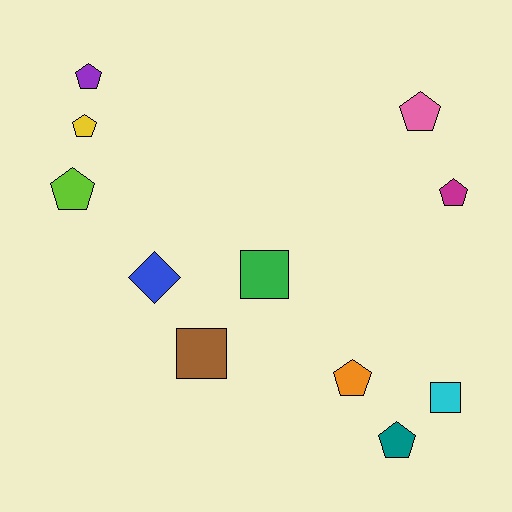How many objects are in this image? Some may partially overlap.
There are 11 objects.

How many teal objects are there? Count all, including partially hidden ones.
There is 1 teal object.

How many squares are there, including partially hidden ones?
There are 3 squares.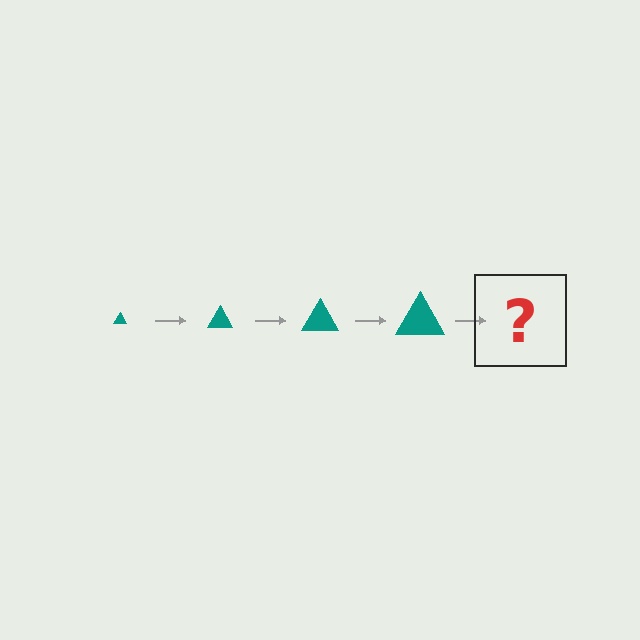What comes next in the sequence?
The next element should be a teal triangle, larger than the previous one.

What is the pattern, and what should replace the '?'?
The pattern is that the triangle gets progressively larger each step. The '?' should be a teal triangle, larger than the previous one.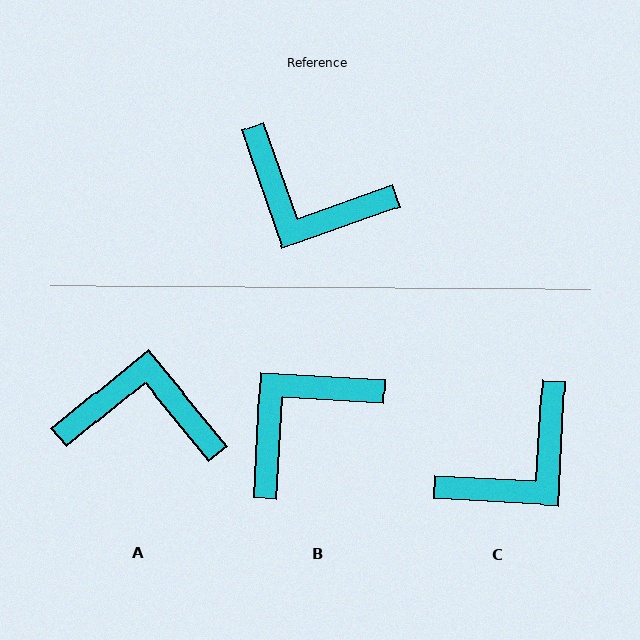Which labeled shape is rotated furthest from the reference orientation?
A, about 160 degrees away.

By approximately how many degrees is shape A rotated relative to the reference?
Approximately 160 degrees clockwise.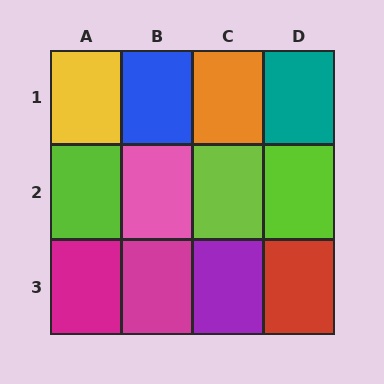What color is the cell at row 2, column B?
Pink.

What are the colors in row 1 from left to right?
Yellow, blue, orange, teal.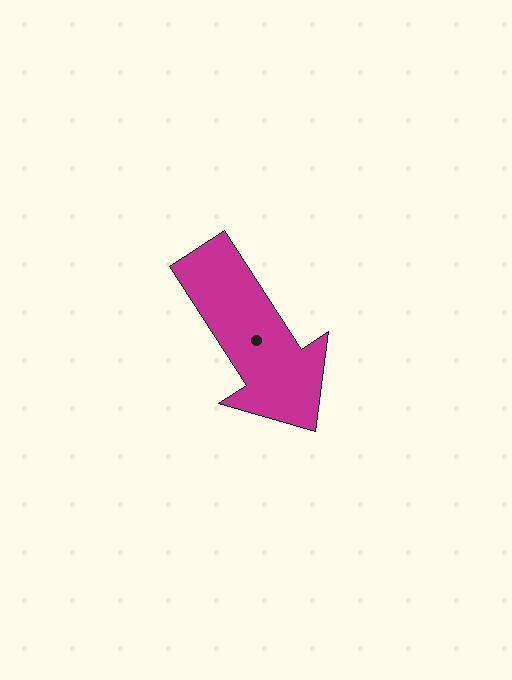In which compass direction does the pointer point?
Southeast.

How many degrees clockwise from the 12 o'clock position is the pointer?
Approximately 147 degrees.